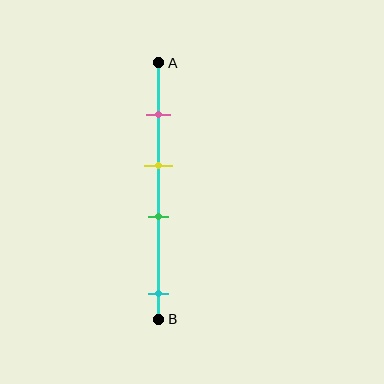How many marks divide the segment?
There are 4 marks dividing the segment.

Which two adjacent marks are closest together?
The yellow and green marks are the closest adjacent pair.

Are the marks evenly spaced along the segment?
No, the marks are not evenly spaced.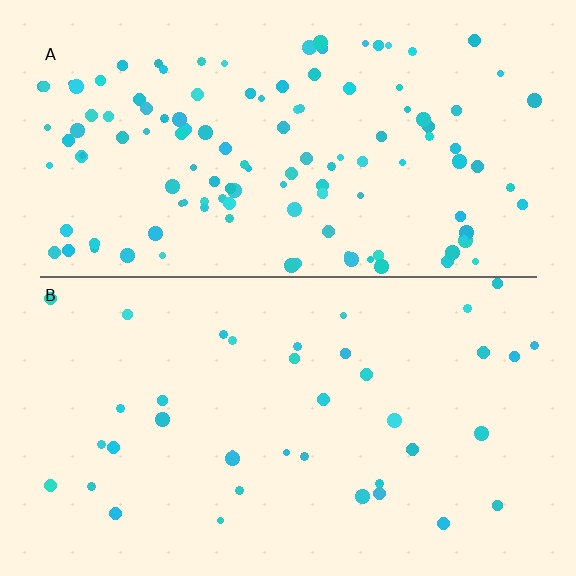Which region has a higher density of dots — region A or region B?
A (the top).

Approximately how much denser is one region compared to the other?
Approximately 3.2× — region A over region B.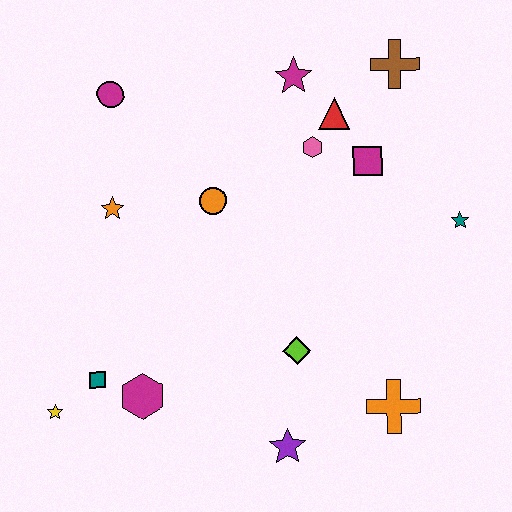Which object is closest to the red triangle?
The pink hexagon is closest to the red triangle.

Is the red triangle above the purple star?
Yes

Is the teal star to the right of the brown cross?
Yes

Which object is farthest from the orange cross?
The magenta circle is farthest from the orange cross.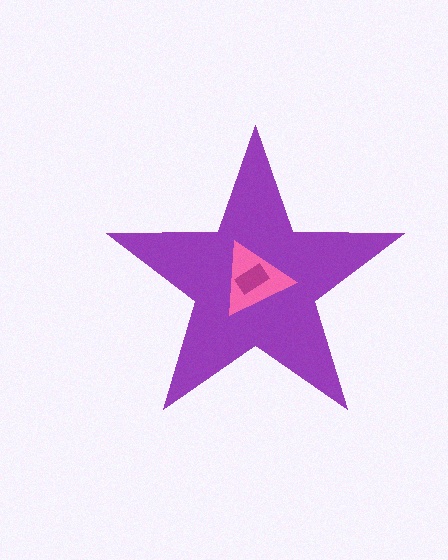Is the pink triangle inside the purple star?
Yes.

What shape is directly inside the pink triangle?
The magenta rectangle.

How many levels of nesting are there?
3.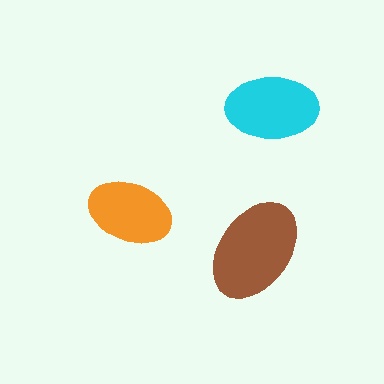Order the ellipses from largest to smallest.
the brown one, the cyan one, the orange one.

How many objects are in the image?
There are 3 objects in the image.